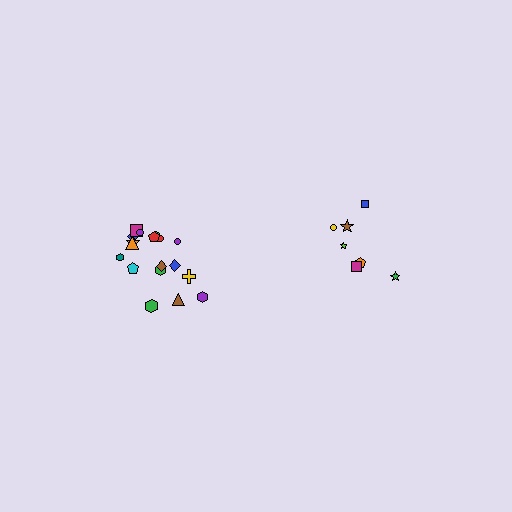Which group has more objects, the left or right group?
The left group.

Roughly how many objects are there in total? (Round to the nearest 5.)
Roughly 25 objects in total.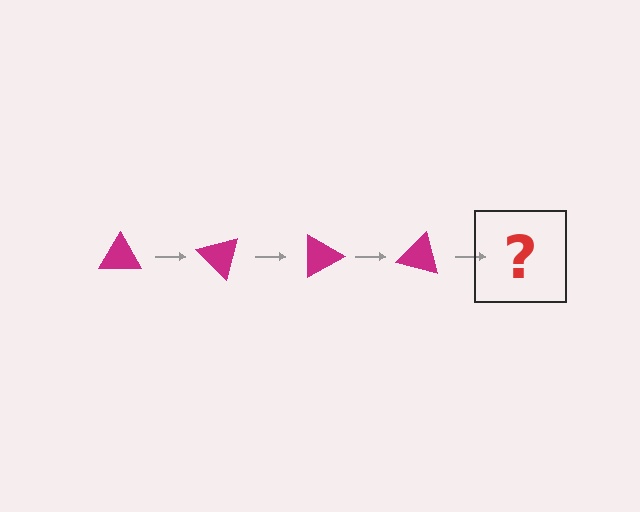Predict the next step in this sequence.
The next step is a magenta triangle rotated 180 degrees.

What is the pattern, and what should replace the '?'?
The pattern is that the triangle rotates 45 degrees each step. The '?' should be a magenta triangle rotated 180 degrees.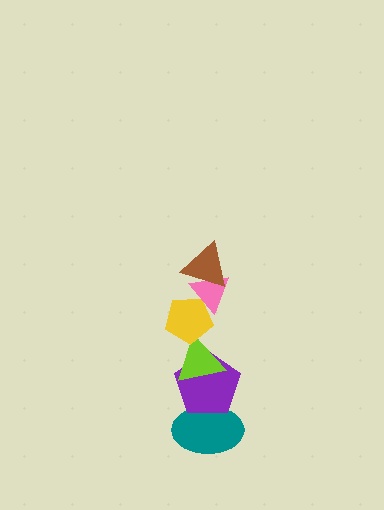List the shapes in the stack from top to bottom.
From top to bottom: the brown triangle, the pink triangle, the yellow pentagon, the lime triangle, the purple pentagon, the teal ellipse.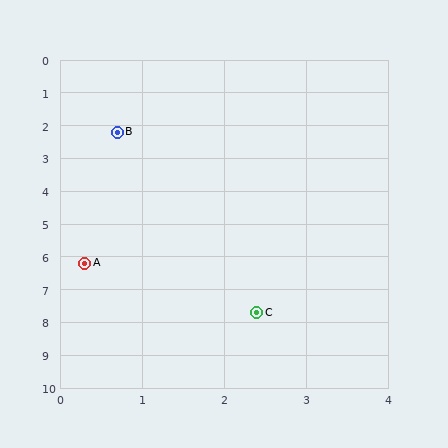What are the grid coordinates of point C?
Point C is at approximately (2.4, 7.7).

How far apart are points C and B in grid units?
Points C and B are about 5.8 grid units apart.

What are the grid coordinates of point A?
Point A is at approximately (0.3, 6.2).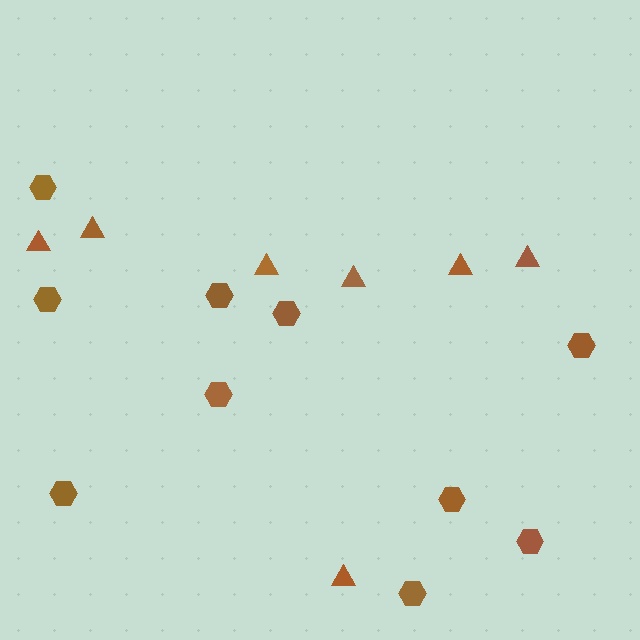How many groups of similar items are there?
There are 2 groups: one group of triangles (7) and one group of hexagons (10).